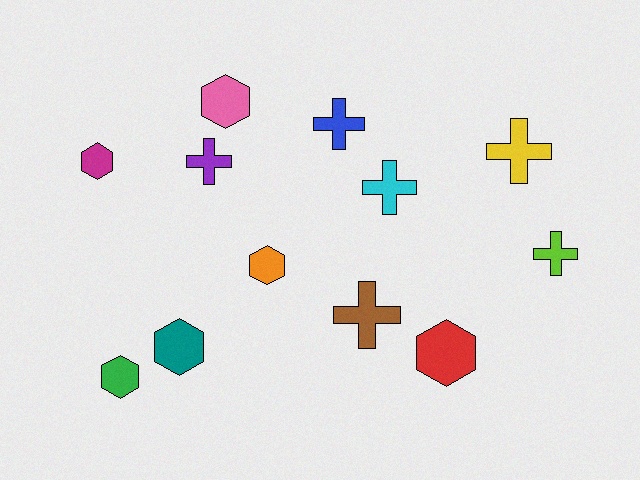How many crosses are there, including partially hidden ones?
There are 6 crosses.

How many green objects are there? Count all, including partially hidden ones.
There is 1 green object.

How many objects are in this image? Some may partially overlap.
There are 12 objects.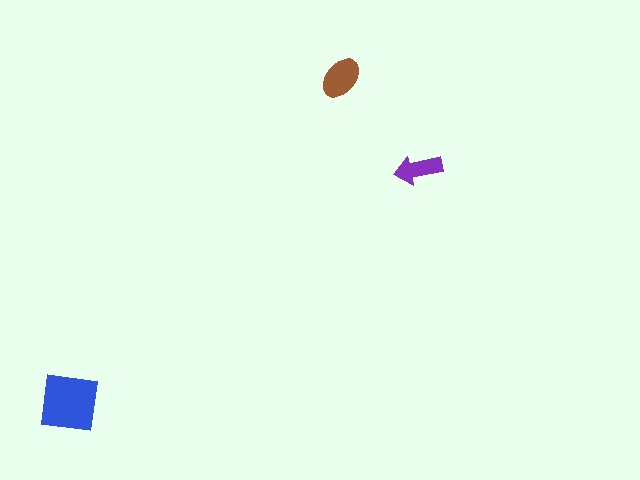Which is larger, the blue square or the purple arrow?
The blue square.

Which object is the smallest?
The purple arrow.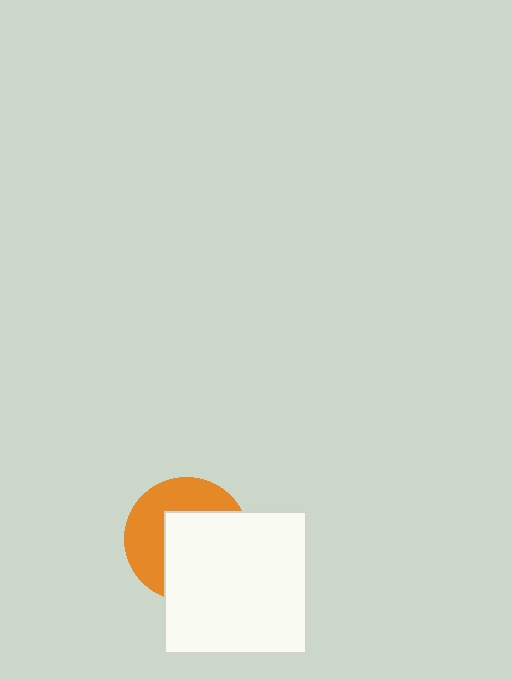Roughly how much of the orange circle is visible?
A small part of it is visible (roughly 45%).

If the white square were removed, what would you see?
You would see the complete orange circle.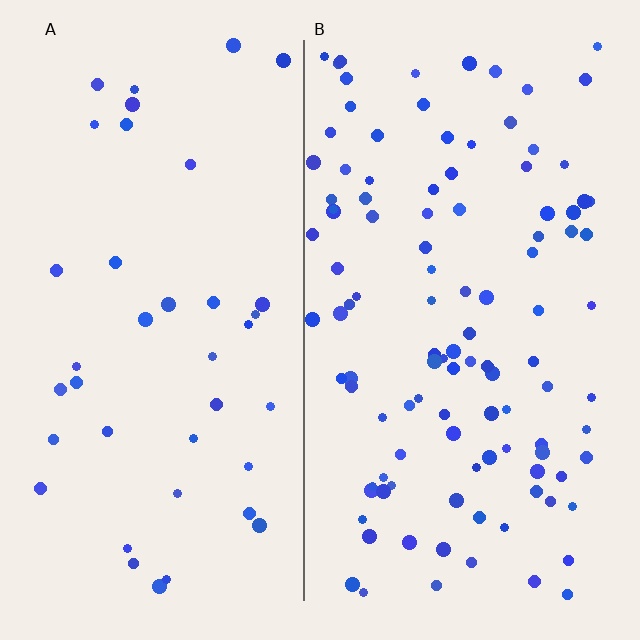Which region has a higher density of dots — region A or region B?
B (the right).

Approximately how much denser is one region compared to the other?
Approximately 2.8× — region B over region A.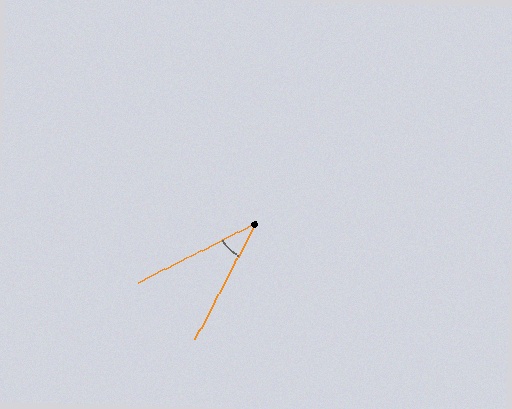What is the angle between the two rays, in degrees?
Approximately 36 degrees.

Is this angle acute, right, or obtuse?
It is acute.